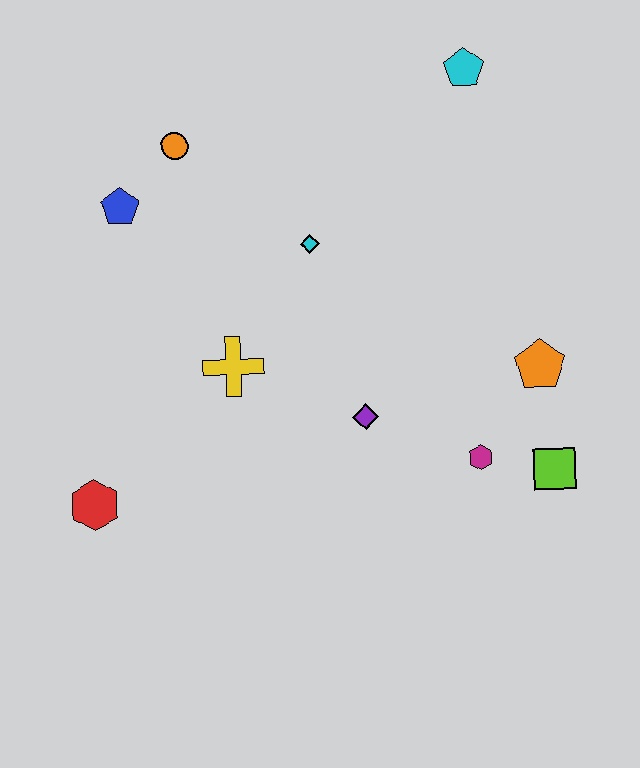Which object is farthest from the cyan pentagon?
The red hexagon is farthest from the cyan pentagon.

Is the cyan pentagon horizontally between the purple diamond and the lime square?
Yes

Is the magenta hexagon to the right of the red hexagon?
Yes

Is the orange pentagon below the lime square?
No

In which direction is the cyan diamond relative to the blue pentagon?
The cyan diamond is to the right of the blue pentagon.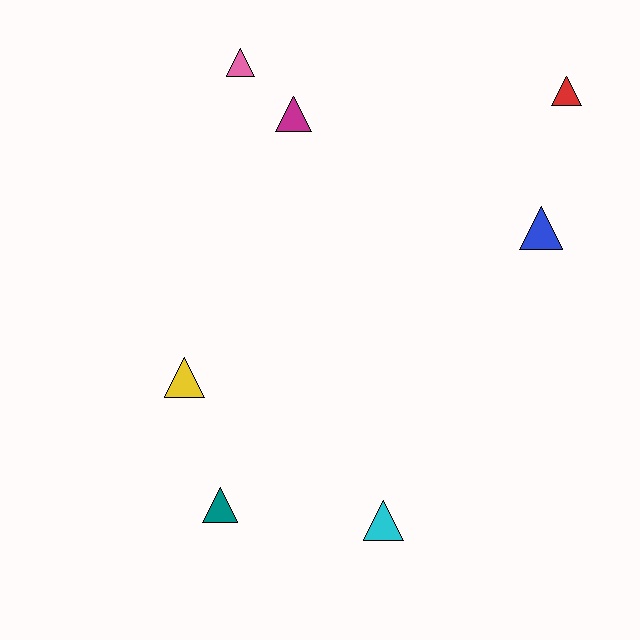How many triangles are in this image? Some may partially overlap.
There are 7 triangles.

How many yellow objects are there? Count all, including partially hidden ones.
There is 1 yellow object.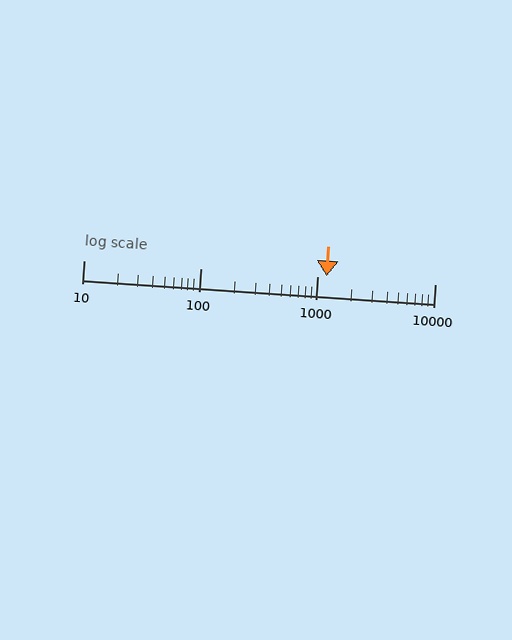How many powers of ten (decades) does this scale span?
The scale spans 3 decades, from 10 to 10000.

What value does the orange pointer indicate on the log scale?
The pointer indicates approximately 1200.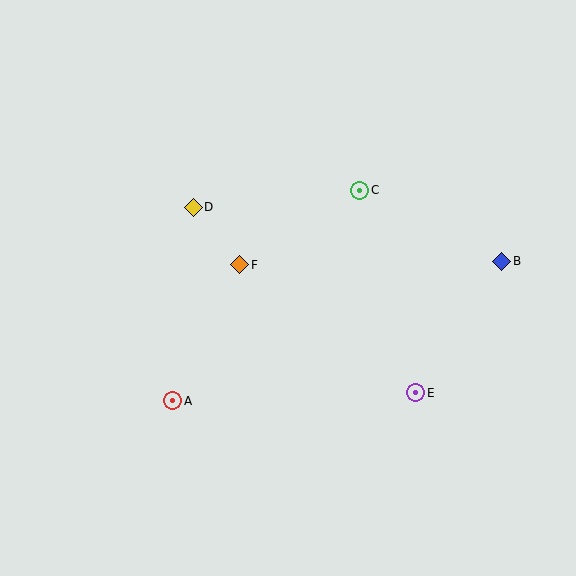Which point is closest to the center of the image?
Point F at (240, 265) is closest to the center.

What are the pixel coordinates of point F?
Point F is at (240, 265).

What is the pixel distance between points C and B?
The distance between C and B is 159 pixels.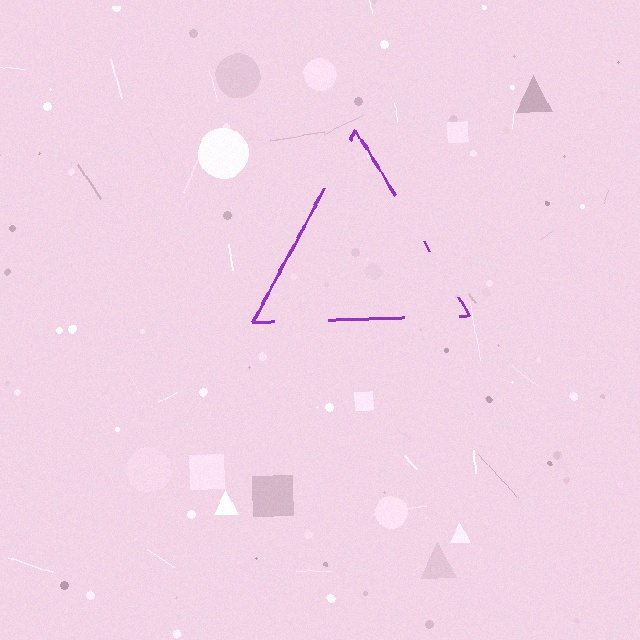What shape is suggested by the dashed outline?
The dashed outline suggests a triangle.